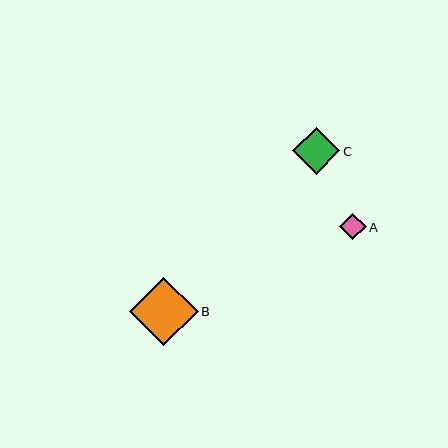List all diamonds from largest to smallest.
From largest to smallest: B, C, A.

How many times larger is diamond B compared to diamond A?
Diamond B is approximately 2.6 times the size of diamond A.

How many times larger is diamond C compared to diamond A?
Diamond C is approximately 1.8 times the size of diamond A.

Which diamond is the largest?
Diamond B is the largest with a size of approximately 68 pixels.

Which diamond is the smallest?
Diamond A is the smallest with a size of approximately 27 pixels.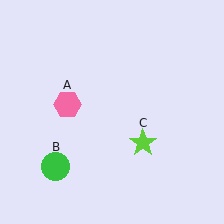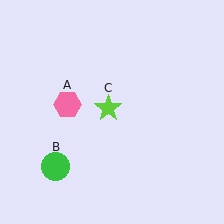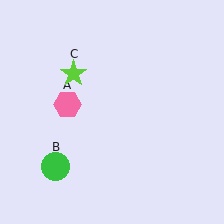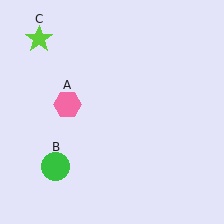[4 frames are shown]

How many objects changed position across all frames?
1 object changed position: lime star (object C).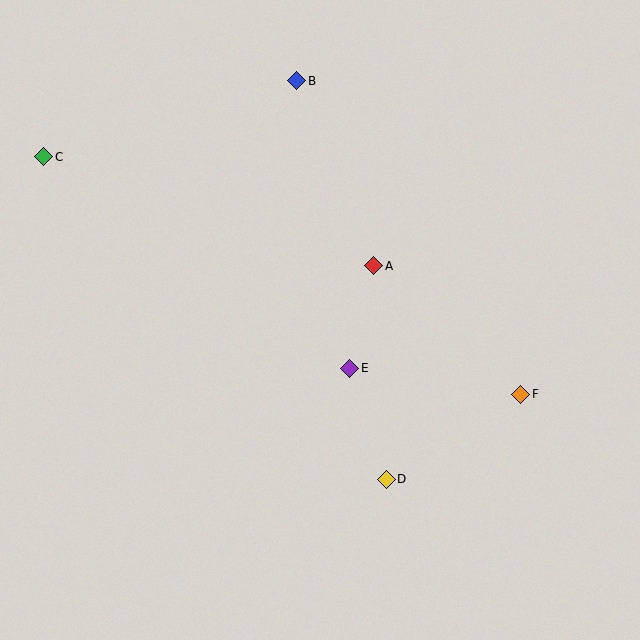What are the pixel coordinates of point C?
Point C is at (44, 157).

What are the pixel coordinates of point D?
Point D is at (386, 479).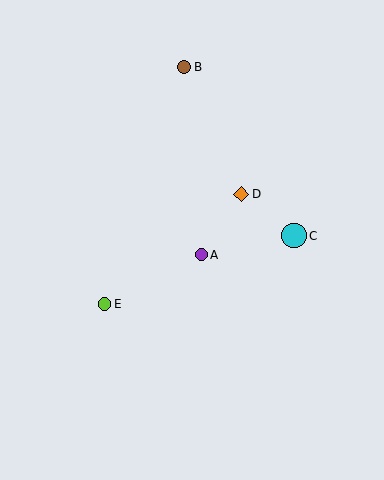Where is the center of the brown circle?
The center of the brown circle is at (184, 67).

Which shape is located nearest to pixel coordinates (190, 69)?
The brown circle (labeled B) at (184, 67) is nearest to that location.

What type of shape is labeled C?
Shape C is a cyan circle.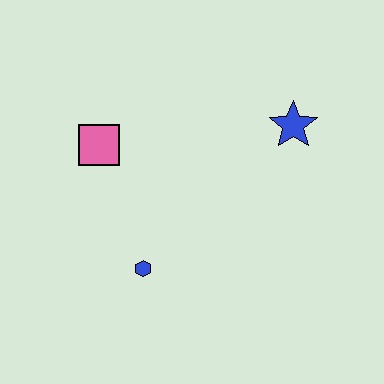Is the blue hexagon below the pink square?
Yes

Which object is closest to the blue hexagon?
The pink square is closest to the blue hexagon.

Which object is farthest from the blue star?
The blue hexagon is farthest from the blue star.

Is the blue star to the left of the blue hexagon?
No